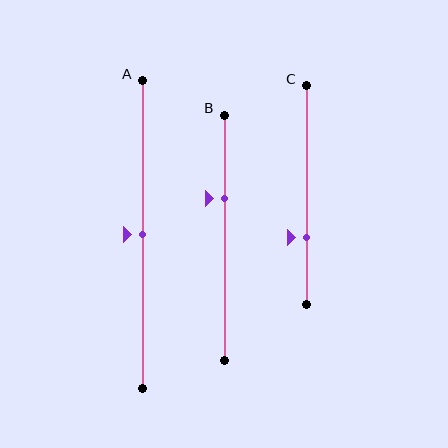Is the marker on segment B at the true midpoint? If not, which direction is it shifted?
No, the marker on segment B is shifted upward by about 16% of the segment length.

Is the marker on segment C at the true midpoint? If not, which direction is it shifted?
No, the marker on segment C is shifted downward by about 19% of the segment length.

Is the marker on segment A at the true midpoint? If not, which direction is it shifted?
Yes, the marker on segment A is at the true midpoint.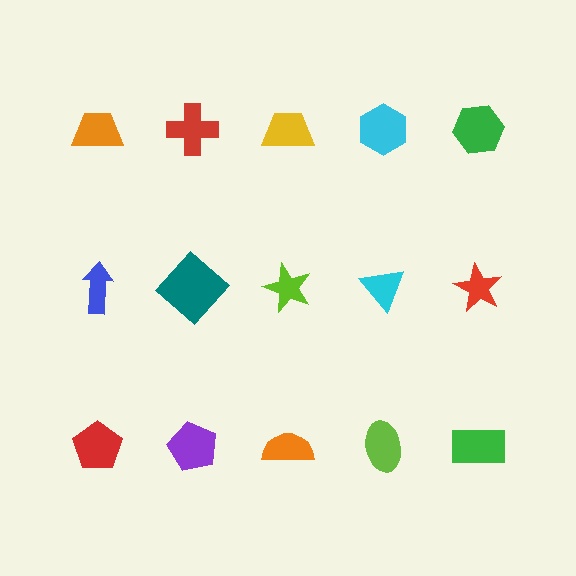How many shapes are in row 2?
5 shapes.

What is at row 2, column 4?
A cyan triangle.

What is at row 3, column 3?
An orange semicircle.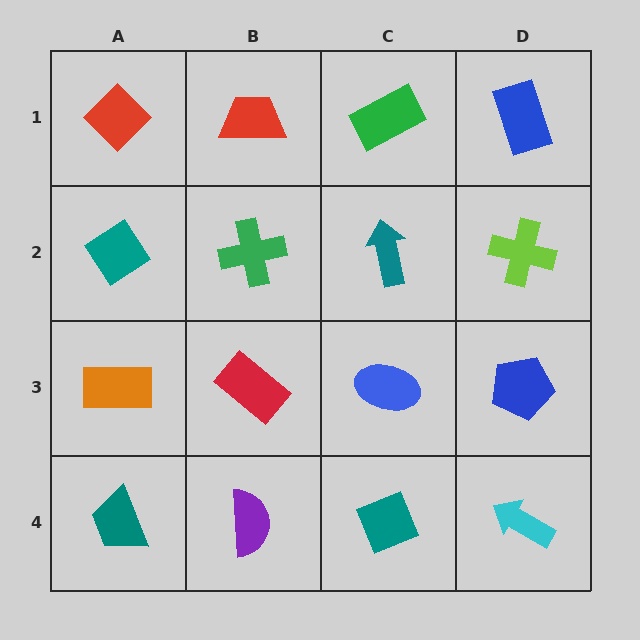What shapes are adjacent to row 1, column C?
A teal arrow (row 2, column C), a red trapezoid (row 1, column B), a blue rectangle (row 1, column D).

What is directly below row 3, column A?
A teal trapezoid.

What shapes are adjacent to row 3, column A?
A teal diamond (row 2, column A), a teal trapezoid (row 4, column A), a red rectangle (row 3, column B).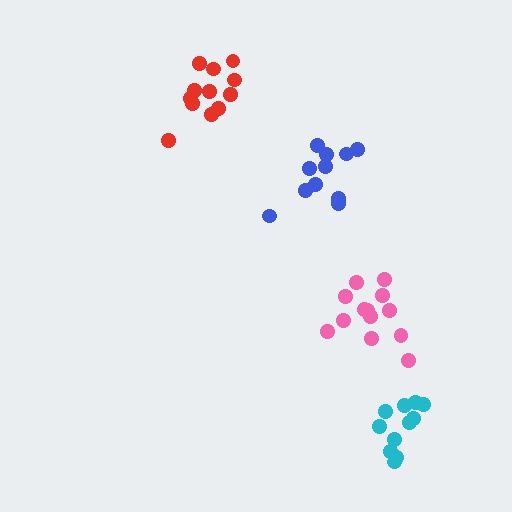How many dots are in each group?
Group 1: 11 dots, Group 2: 14 dots, Group 3: 12 dots, Group 4: 11 dots (48 total).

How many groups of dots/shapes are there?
There are 4 groups.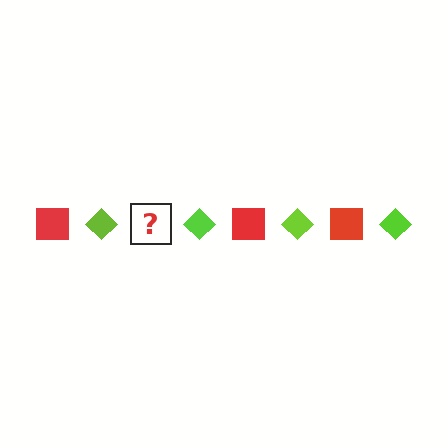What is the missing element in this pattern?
The missing element is a red square.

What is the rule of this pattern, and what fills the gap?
The rule is that the pattern alternates between red square and lime diamond. The gap should be filled with a red square.